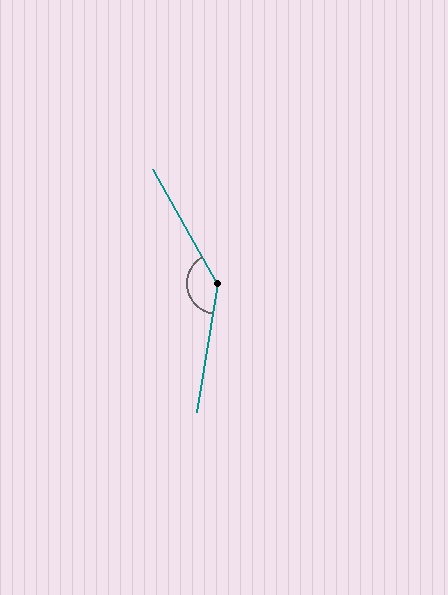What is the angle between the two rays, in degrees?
Approximately 141 degrees.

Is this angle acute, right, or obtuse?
It is obtuse.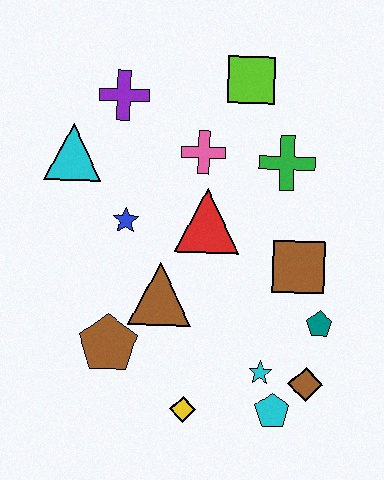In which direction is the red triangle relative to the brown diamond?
The red triangle is above the brown diamond.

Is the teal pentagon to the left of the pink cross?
No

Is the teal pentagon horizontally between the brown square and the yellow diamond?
No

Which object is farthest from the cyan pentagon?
The purple cross is farthest from the cyan pentagon.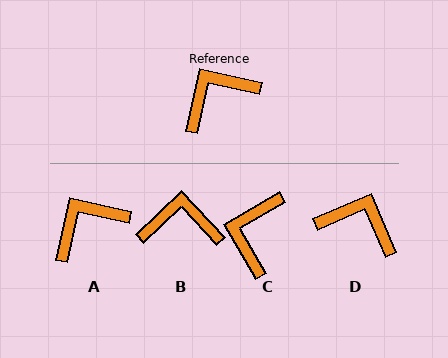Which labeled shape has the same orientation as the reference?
A.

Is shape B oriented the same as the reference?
No, it is off by about 34 degrees.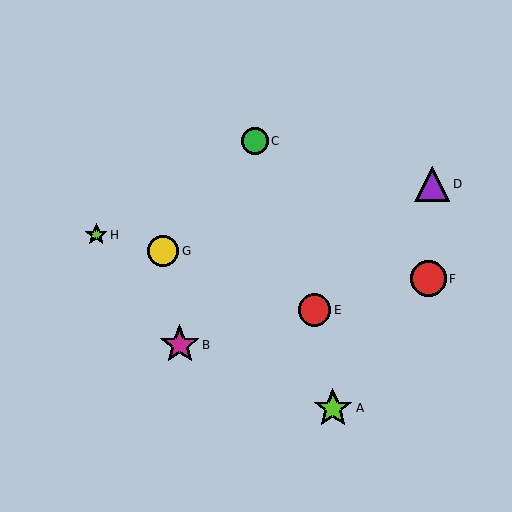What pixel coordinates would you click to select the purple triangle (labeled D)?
Click at (432, 184) to select the purple triangle D.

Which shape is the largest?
The lime star (labeled A) is the largest.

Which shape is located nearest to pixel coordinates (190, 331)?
The magenta star (labeled B) at (180, 345) is nearest to that location.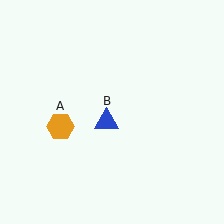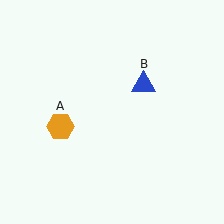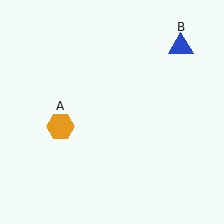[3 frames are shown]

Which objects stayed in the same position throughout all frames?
Orange hexagon (object A) remained stationary.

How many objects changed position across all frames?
1 object changed position: blue triangle (object B).